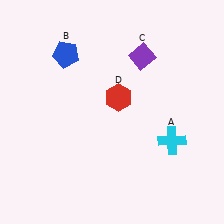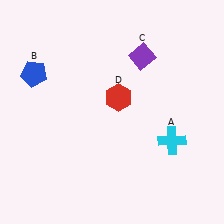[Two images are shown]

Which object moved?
The blue pentagon (B) moved left.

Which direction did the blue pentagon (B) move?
The blue pentagon (B) moved left.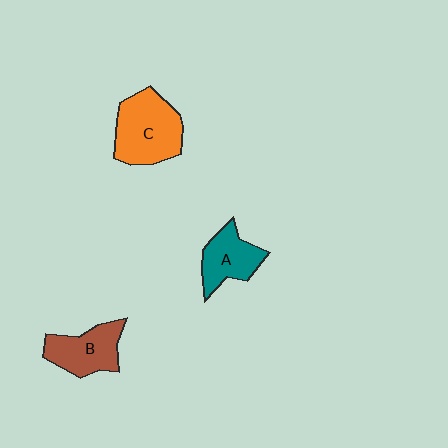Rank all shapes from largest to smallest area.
From largest to smallest: C (orange), B (brown), A (teal).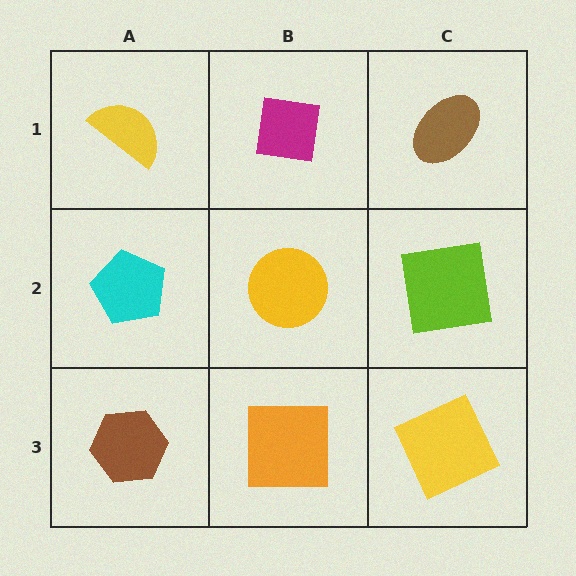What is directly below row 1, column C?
A lime square.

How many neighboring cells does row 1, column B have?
3.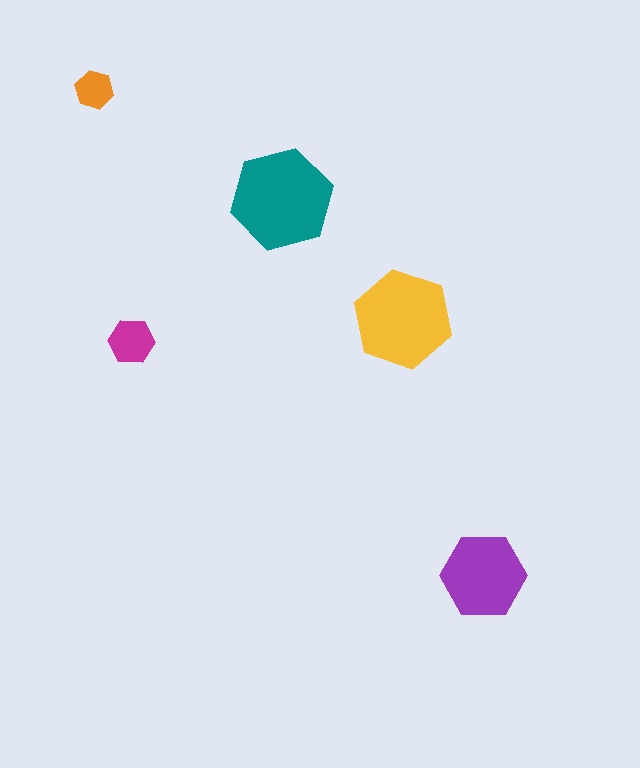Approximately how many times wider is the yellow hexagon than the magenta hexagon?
About 2 times wider.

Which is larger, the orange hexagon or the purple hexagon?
The purple one.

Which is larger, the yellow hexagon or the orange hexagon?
The yellow one.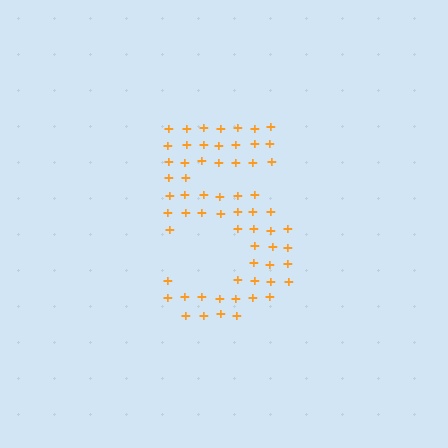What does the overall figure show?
The overall figure shows the digit 5.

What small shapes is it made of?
It is made of small plus signs.